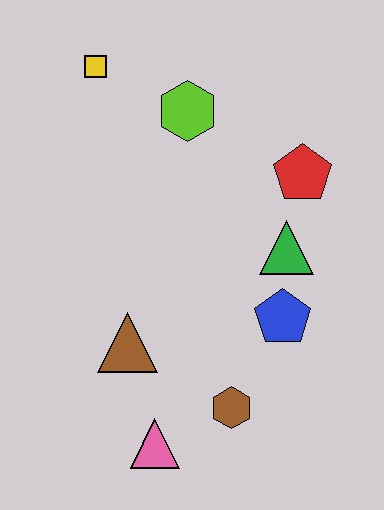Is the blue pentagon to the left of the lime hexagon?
No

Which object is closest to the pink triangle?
The brown hexagon is closest to the pink triangle.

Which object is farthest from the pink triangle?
The yellow square is farthest from the pink triangle.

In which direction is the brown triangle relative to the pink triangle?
The brown triangle is above the pink triangle.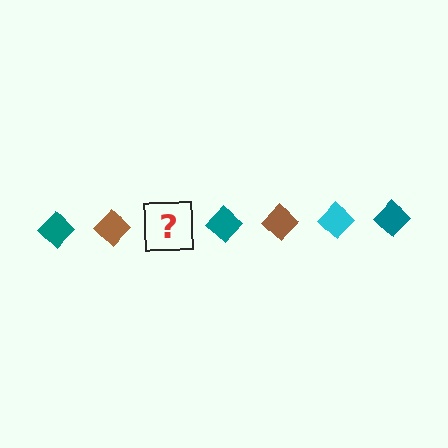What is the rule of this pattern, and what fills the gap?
The rule is that the pattern cycles through teal, brown, cyan diamonds. The gap should be filled with a cyan diamond.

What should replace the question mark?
The question mark should be replaced with a cyan diamond.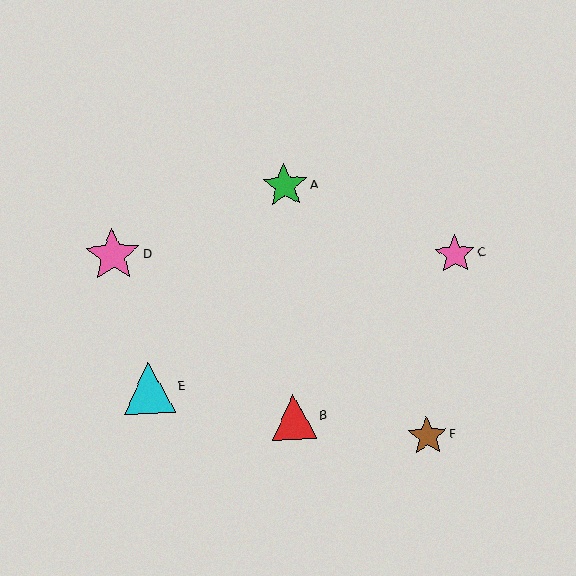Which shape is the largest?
The pink star (labeled D) is the largest.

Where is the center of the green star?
The center of the green star is at (285, 186).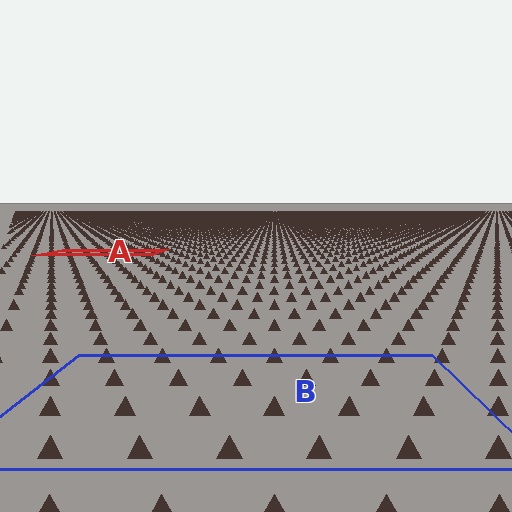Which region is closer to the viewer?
Region B is closer. The texture elements there are larger and more spread out.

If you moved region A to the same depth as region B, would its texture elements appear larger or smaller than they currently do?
They would appear larger. At a closer depth, the same texture elements are projected at a bigger on-screen size.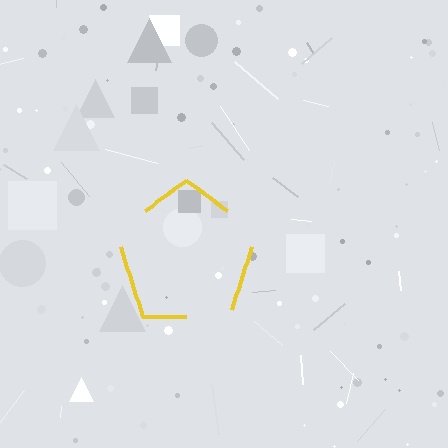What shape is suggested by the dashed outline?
The dashed outline suggests a pentagon.